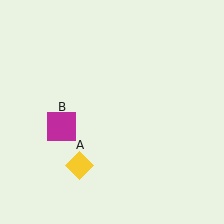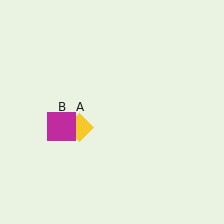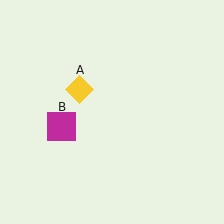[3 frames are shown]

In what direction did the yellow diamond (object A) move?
The yellow diamond (object A) moved up.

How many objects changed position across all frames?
1 object changed position: yellow diamond (object A).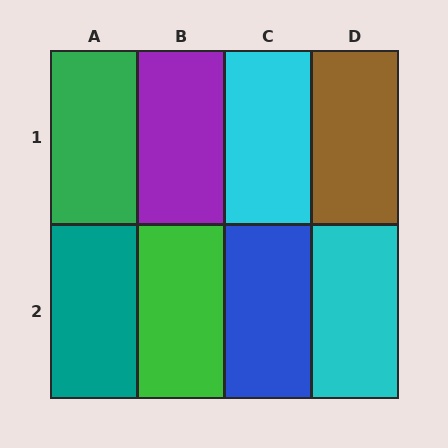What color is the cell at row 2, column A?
Teal.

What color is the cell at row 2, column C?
Blue.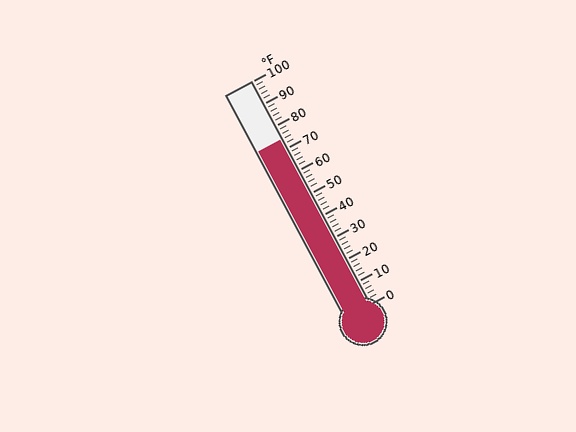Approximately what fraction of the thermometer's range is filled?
The thermometer is filled to approximately 75% of its range.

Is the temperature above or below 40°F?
The temperature is above 40°F.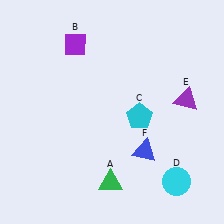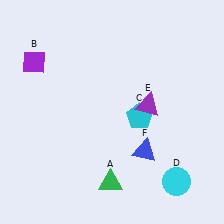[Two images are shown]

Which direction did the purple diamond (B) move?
The purple diamond (B) moved left.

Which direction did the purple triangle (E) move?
The purple triangle (E) moved left.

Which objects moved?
The objects that moved are: the purple diamond (B), the purple triangle (E).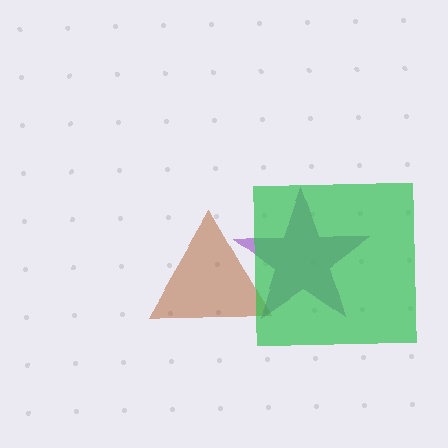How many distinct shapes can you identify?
There are 3 distinct shapes: a brown triangle, a purple star, a green square.